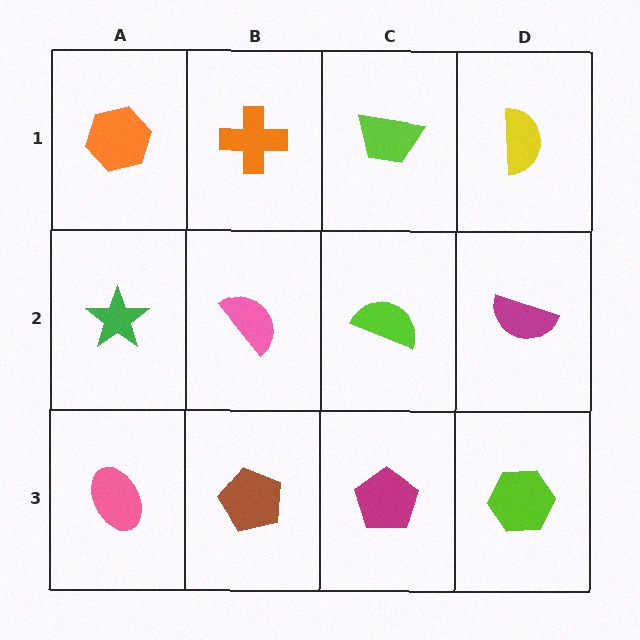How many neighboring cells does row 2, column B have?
4.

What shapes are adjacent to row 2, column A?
An orange hexagon (row 1, column A), a pink ellipse (row 3, column A), a pink semicircle (row 2, column B).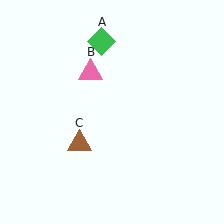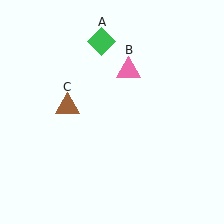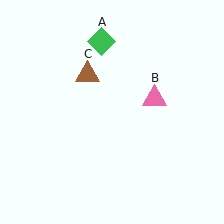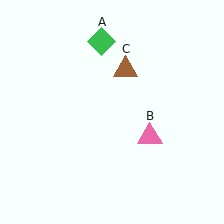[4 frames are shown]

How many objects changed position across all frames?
2 objects changed position: pink triangle (object B), brown triangle (object C).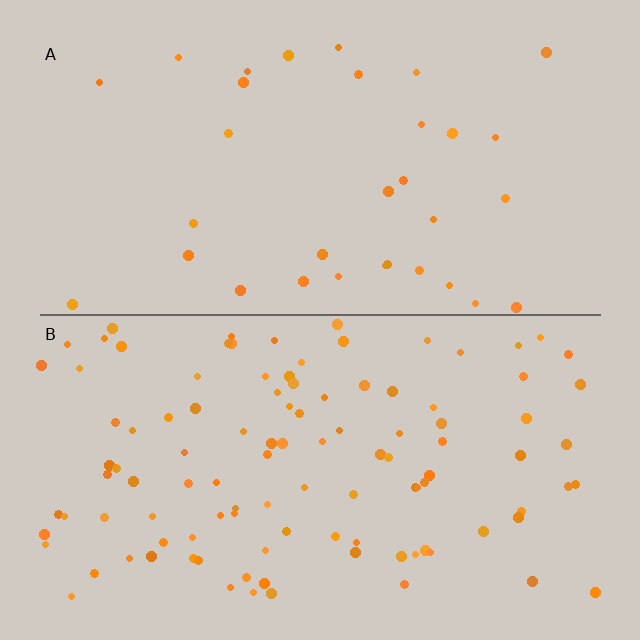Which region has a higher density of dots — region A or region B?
B (the bottom).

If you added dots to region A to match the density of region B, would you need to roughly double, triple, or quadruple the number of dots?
Approximately triple.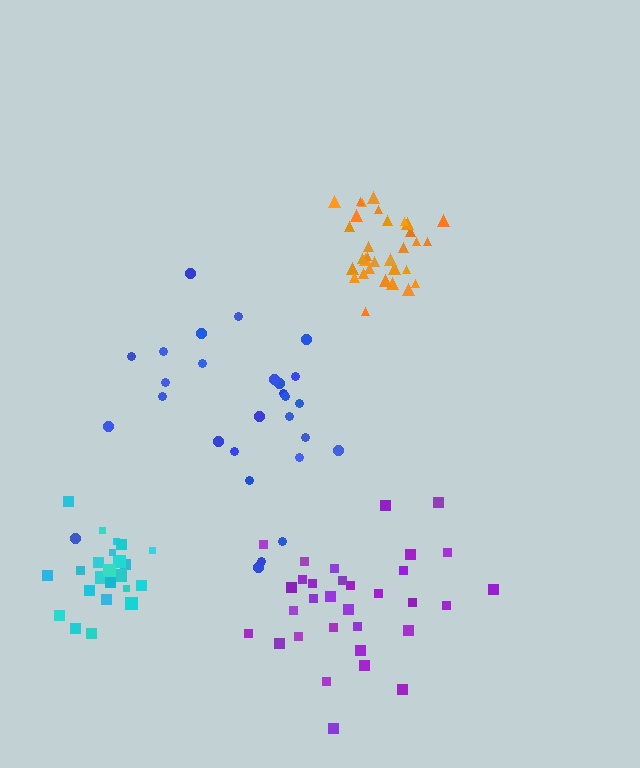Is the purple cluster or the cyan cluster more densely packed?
Cyan.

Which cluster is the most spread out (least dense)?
Blue.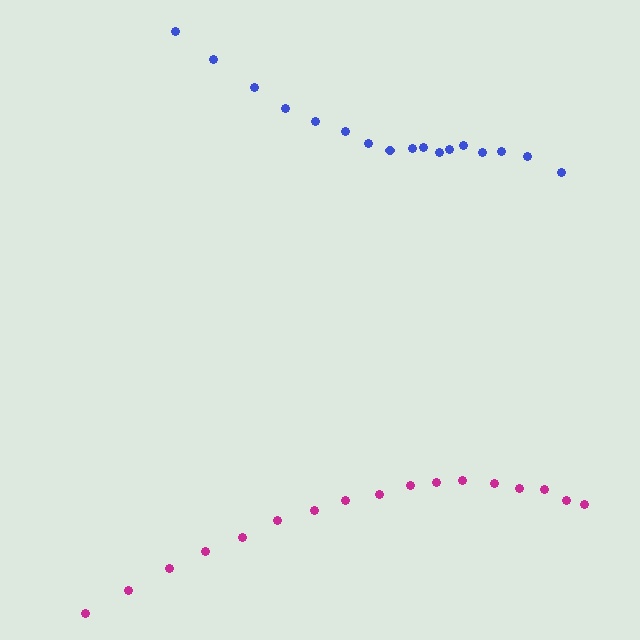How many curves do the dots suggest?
There are 2 distinct paths.